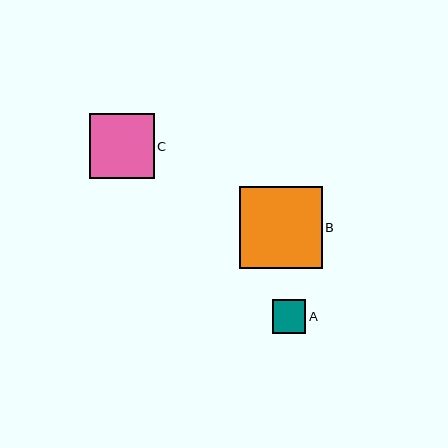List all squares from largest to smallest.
From largest to smallest: B, C, A.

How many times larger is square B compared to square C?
Square B is approximately 1.3 times the size of square C.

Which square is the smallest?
Square A is the smallest with a size of approximately 33 pixels.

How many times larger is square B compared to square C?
Square B is approximately 1.3 times the size of square C.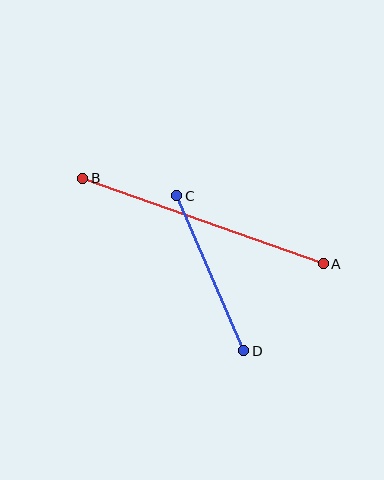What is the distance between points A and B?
The distance is approximately 256 pixels.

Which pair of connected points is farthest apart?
Points A and B are farthest apart.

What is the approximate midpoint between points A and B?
The midpoint is at approximately (203, 221) pixels.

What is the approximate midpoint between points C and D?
The midpoint is at approximately (210, 273) pixels.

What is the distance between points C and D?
The distance is approximately 169 pixels.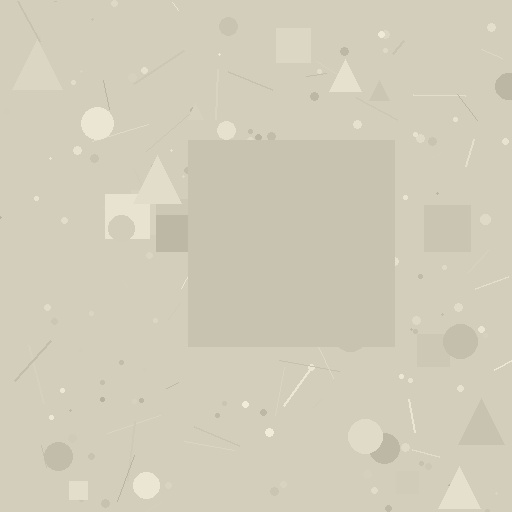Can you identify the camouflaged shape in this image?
The camouflaged shape is a square.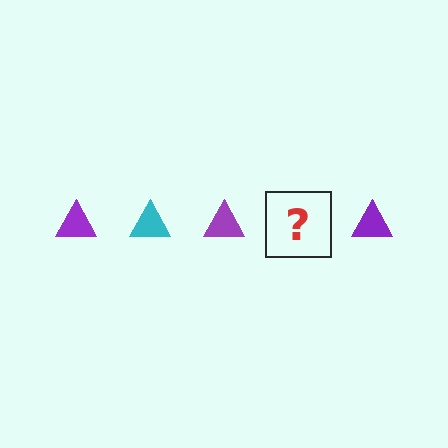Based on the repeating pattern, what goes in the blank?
The blank should be a cyan triangle.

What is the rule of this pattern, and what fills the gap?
The rule is that the pattern cycles through purple, cyan triangles. The gap should be filled with a cyan triangle.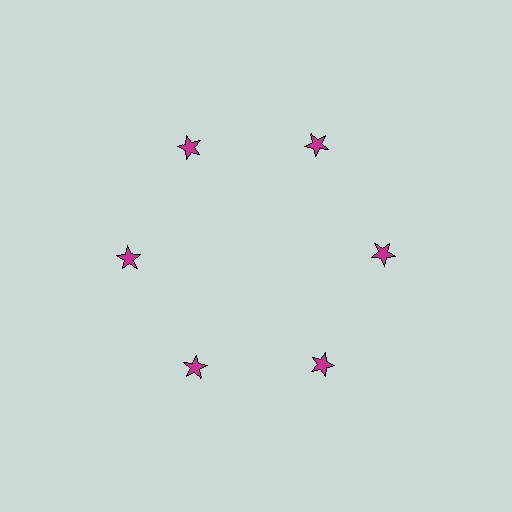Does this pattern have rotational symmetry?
Yes, this pattern has 6-fold rotational symmetry. It looks the same after rotating 60 degrees around the center.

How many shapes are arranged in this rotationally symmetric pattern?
There are 6 shapes, arranged in 6 groups of 1.